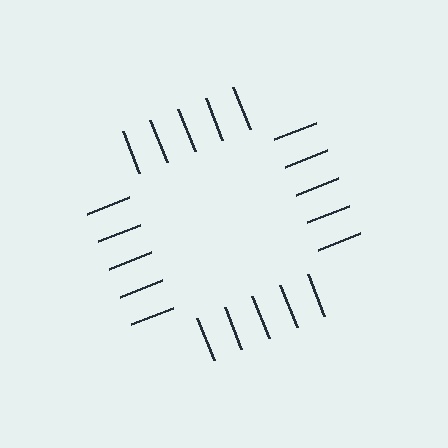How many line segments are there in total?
20 — 5 along each of the 4 edges.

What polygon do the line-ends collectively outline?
An illusory square — the line segments terminate on its edges but no continuous stroke is drawn.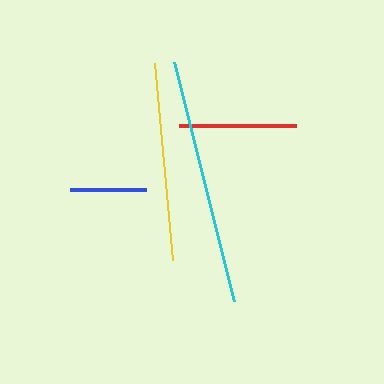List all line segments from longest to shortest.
From longest to shortest: cyan, yellow, red, blue.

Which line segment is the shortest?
The blue line is the shortest at approximately 77 pixels.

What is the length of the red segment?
The red segment is approximately 117 pixels long.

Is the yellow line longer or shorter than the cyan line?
The cyan line is longer than the yellow line.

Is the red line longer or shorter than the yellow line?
The yellow line is longer than the red line.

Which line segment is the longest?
The cyan line is the longest at approximately 246 pixels.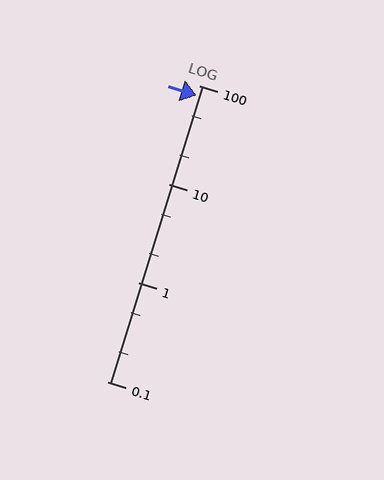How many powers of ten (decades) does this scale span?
The scale spans 3 decades, from 0.1 to 100.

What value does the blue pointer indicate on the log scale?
The pointer indicates approximately 79.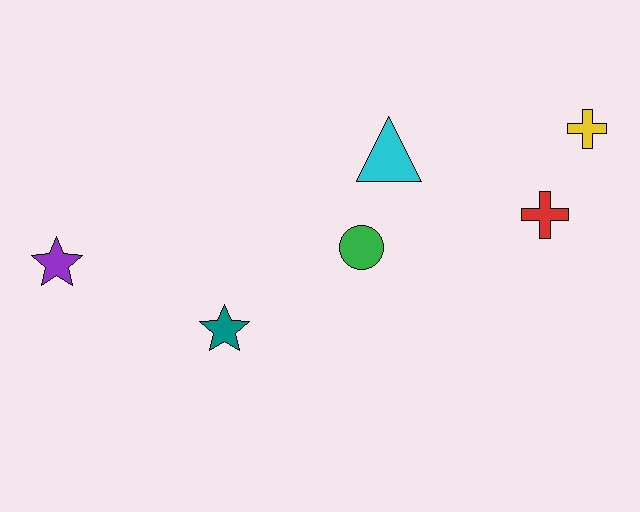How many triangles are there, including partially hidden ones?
There is 1 triangle.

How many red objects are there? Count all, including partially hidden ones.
There is 1 red object.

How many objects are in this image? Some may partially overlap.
There are 6 objects.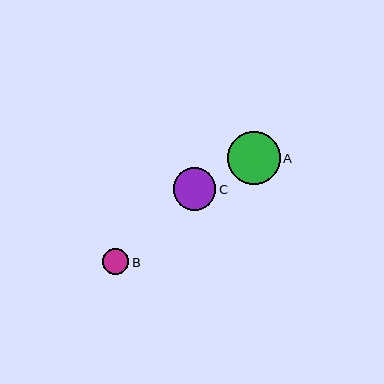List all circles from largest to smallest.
From largest to smallest: A, C, B.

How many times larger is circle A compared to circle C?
Circle A is approximately 1.2 times the size of circle C.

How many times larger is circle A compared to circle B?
Circle A is approximately 2.0 times the size of circle B.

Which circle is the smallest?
Circle B is the smallest with a size of approximately 26 pixels.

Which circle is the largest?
Circle A is the largest with a size of approximately 53 pixels.